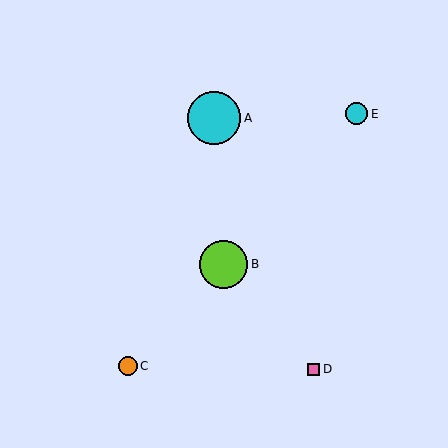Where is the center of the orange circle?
The center of the orange circle is at (128, 366).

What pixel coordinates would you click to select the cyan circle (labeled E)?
Click at (357, 114) to select the cyan circle E.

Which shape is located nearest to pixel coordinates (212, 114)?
The cyan circle (labeled A) at (214, 118) is nearest to that location.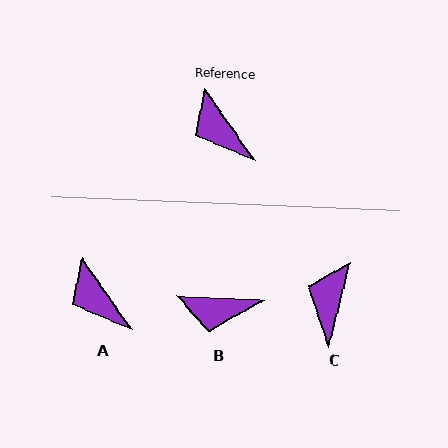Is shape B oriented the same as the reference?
No, it is off by about 53 degrees.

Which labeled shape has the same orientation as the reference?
A.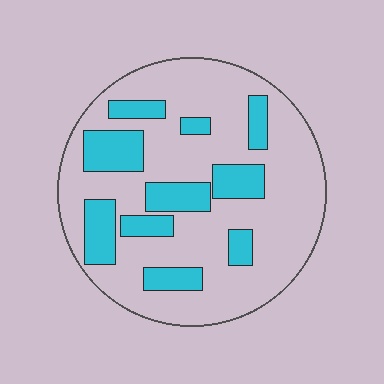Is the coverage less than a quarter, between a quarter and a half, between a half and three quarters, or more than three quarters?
Between a quarter and a half.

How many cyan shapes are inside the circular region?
10.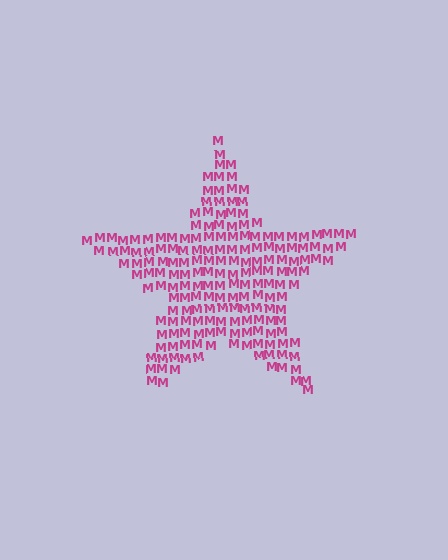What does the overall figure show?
The overall figure shows a star.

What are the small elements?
The small elements are letter M's.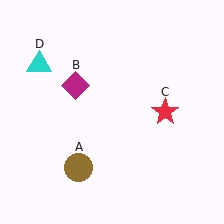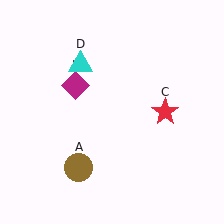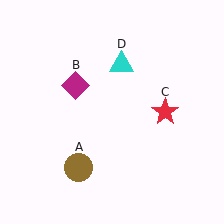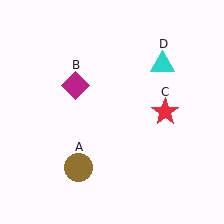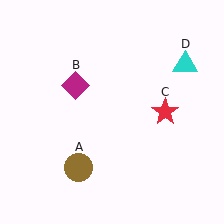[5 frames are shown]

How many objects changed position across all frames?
1 object changed position: cyan triangle (object D).